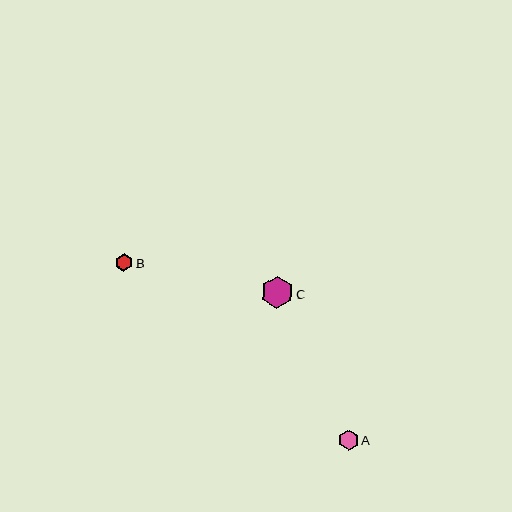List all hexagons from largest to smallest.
From largest to smallest: C, A, B.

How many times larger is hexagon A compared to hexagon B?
Hexagon A is approximately 1.1 times the size of hexagon B.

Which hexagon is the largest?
Hexagon C is the largest with a size of approximately 32 pixels.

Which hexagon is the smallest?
Hexagon B is the smallest with a size of approximately 18 pixels.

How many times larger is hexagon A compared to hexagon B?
Hexagon A is approximately 1.1 times the size of hexagon B.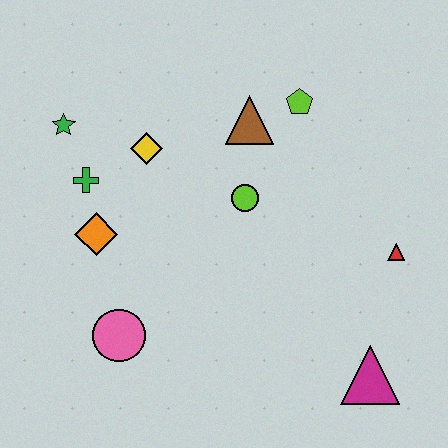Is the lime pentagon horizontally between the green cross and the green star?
No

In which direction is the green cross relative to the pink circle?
The green cross is above the pink circle.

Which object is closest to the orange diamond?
The green cross is closest to the orange diamond.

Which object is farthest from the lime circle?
The magenta triangle is farthest from the lime circle.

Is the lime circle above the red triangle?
Yes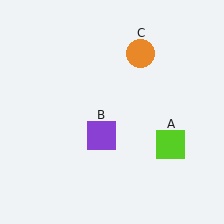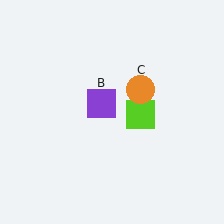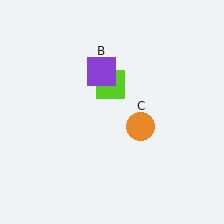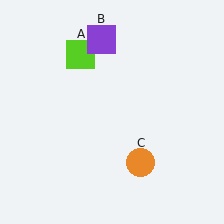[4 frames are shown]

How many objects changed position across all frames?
3 objects changed position: lime square (object A), purple square (object B), orange circle (object C).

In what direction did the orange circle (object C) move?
The orange circle (object C) moved down.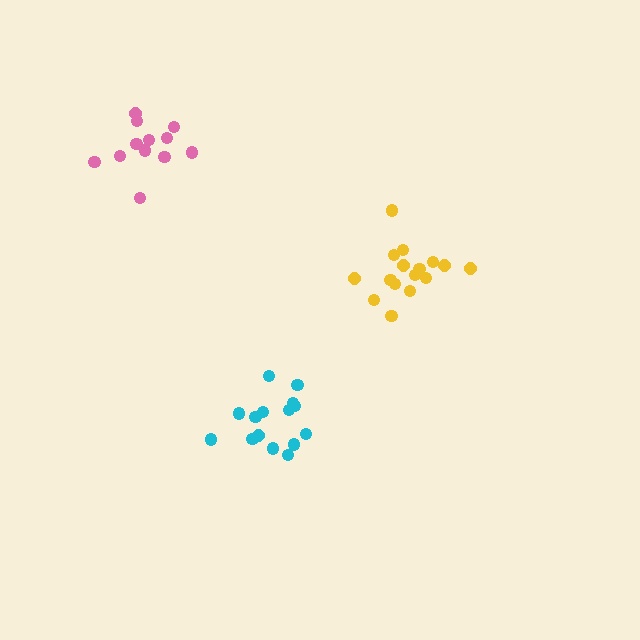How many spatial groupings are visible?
There are 3 spatial groupings.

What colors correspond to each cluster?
The clusters are colored: cyan, yellow, pink.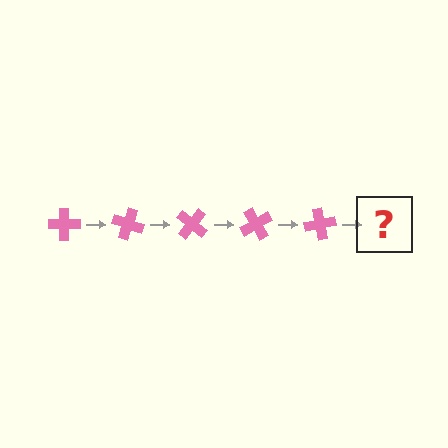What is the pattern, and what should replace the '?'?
The pattern is that the cross rotates 20 degrees each step. The '?' should be a pink cross rotated 100 degrees.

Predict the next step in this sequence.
The next step is a pink cross rotated 100 degrees.